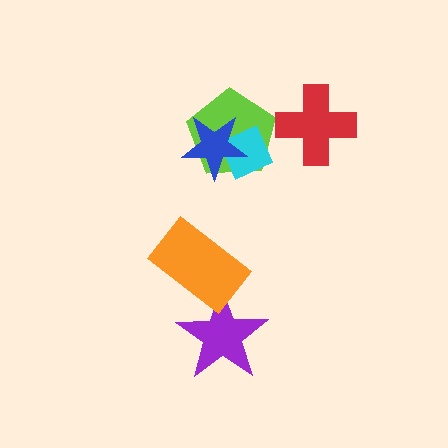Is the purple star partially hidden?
Yes, it is partially covered by another shape.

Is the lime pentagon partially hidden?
Yes, it is partially covered by another shape.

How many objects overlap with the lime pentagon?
2 objects overlap with the lime pentagon.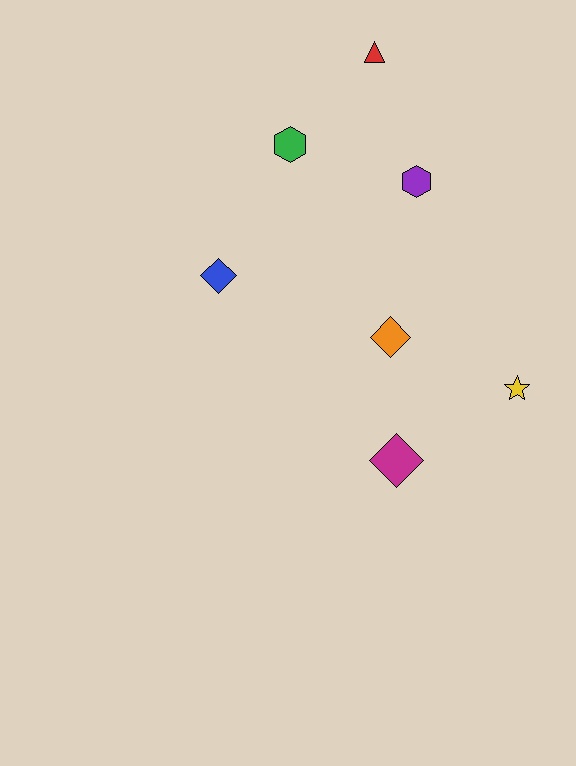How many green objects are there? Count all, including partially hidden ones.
There is 1 green object.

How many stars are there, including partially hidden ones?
There is 1 star.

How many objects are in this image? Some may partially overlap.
There are 7 objects.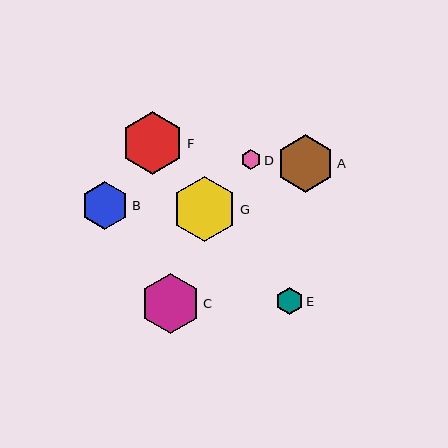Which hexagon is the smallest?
Hexagon D is the smallest with a size of approximately 20 pixels.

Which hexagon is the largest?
Hexagon G is the largest with a size of approximately 65 pixels.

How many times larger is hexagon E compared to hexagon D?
Hexagon E is approximately 1.3 times the size of hexagon D.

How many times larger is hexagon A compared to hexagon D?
Hexagon A is approximately 2.8 times the size of hexagon D.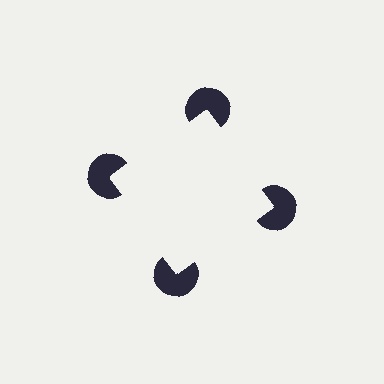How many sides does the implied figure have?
4 sides.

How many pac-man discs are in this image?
There are 4 — one at each vertex of the illusory square.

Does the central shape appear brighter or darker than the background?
It typically appears slightly brighter than the background, even though no actual brightness change is drawn.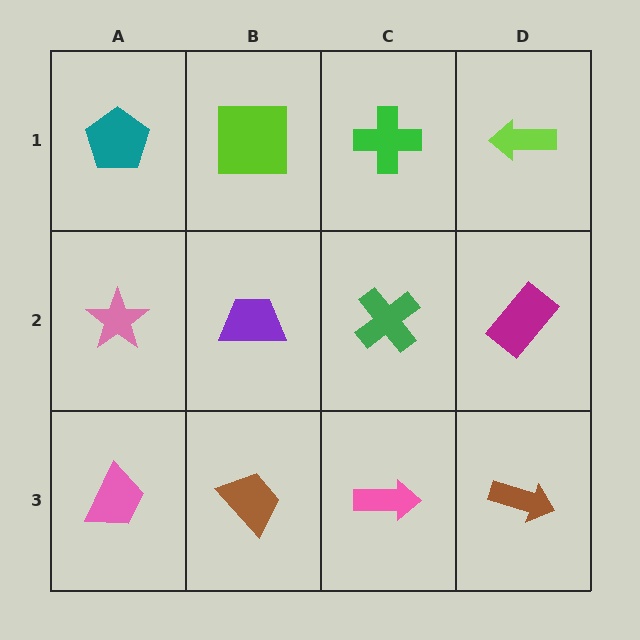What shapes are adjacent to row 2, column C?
A green cross (row 1, column C), a pink arrow (row 3, column C), a purple trapezoid (row 2, column B), a magenta rectangle (row 2, column D).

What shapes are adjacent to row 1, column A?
A pink star (row 2, column A), a lime square (row 1, column B).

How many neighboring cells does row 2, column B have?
4.